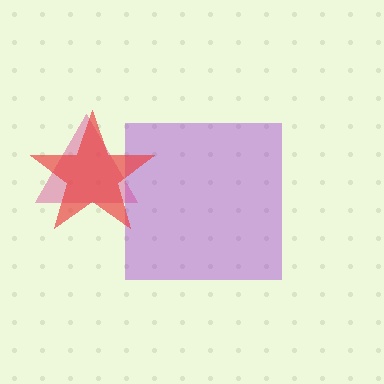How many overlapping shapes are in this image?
There are 3 overlapping shapes in the image.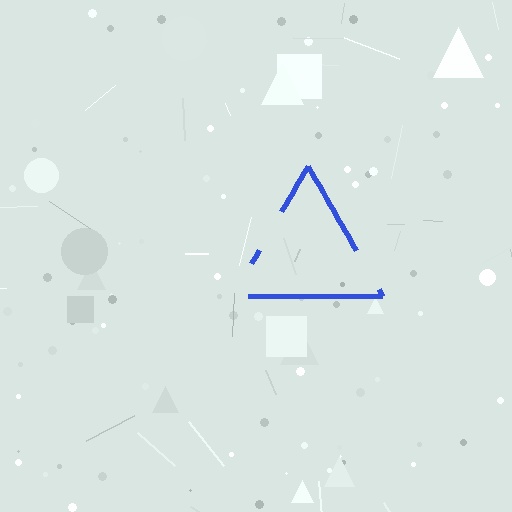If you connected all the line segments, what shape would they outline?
They would outline a triangle.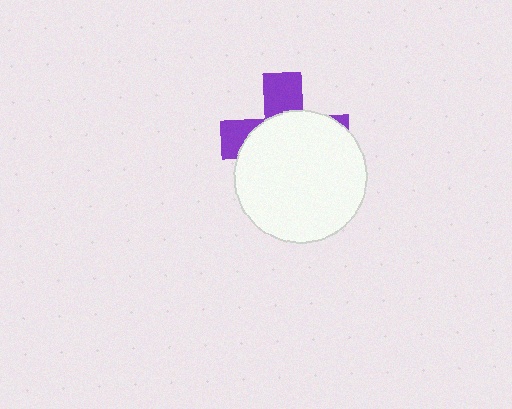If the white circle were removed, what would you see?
You would see the complete purple cross.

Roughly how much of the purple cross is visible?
A small part of it is visible (roughly 32%).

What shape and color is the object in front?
The object in front is a white circle.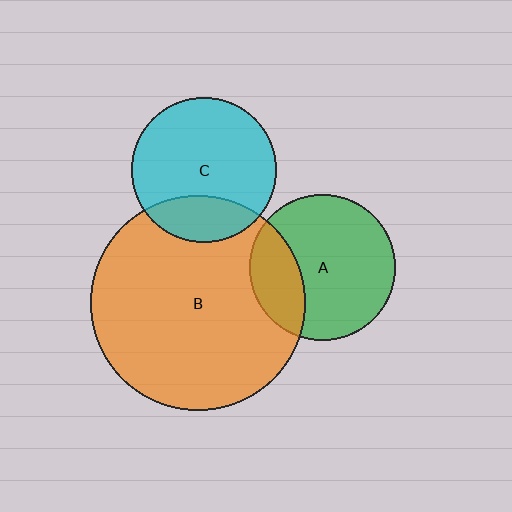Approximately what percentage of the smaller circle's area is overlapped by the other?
Approximately 25%.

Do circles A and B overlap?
Yes.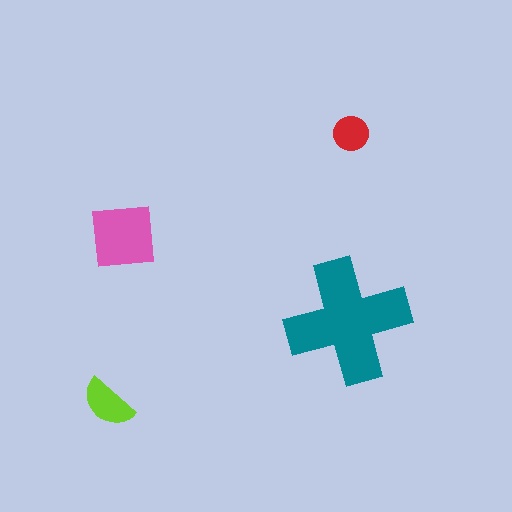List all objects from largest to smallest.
The teal cross, the pink square, the lime semicircle, the red circle.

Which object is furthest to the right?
The red circle is rightmost.